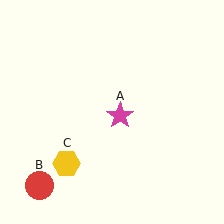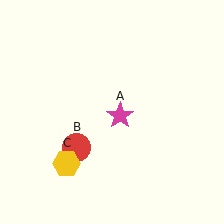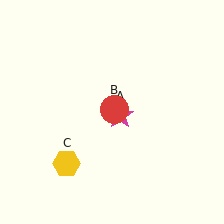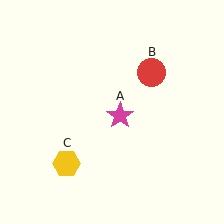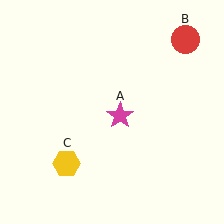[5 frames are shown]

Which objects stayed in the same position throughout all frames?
Magenta star (object A) and yellow hexagon (object C) remained stationary.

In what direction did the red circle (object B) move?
The red circle (object B) moved up and to the right.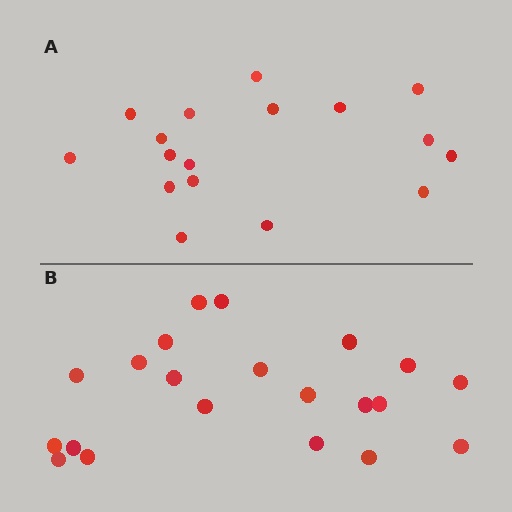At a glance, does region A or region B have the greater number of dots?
Region B (the bottom region) has more dots.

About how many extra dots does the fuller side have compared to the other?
Region B has about 4 more dots than region A.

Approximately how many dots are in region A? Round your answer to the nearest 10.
About 20 dots. (The exact count is 17, which rounds to 20.)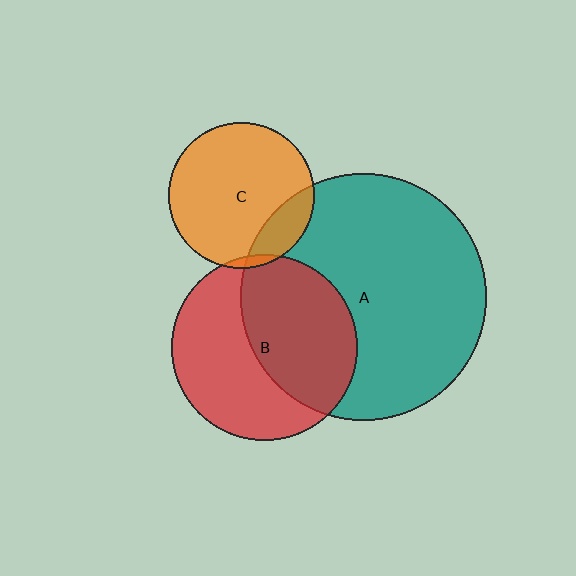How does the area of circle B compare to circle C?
Approximately 1.6 times.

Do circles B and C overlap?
Yes.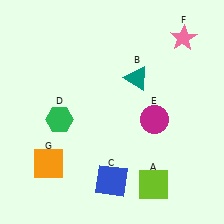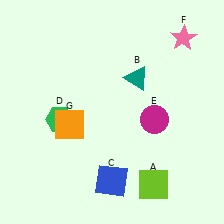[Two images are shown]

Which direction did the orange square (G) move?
The orange square (G) moved up.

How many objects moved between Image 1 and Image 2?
1 object moved between the two images.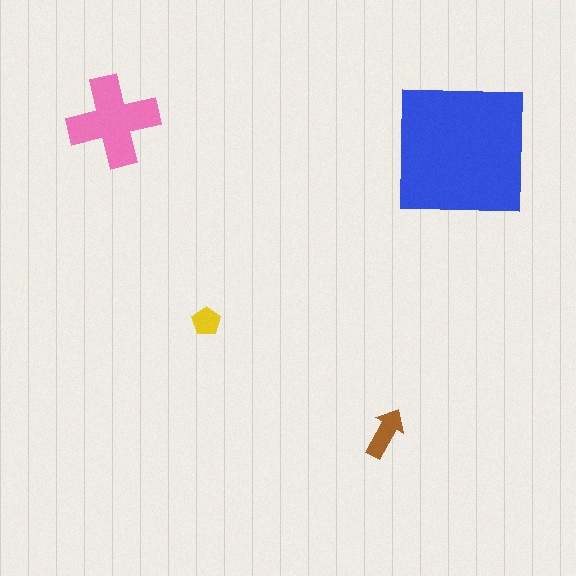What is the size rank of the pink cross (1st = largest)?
2nd.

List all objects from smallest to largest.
The yellow pentagon, the brown arrow, the pink cross, the blue square.